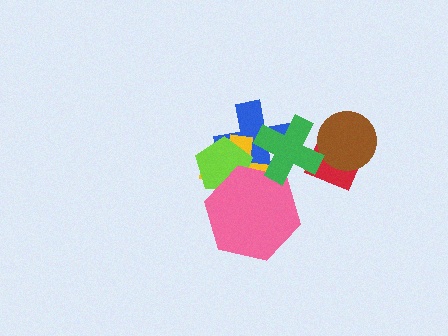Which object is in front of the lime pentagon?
The pink hexagon is in front of the lime pentagon.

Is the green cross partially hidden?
No, no other shape covers it.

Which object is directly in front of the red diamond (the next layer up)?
The brown circle is directly in front of the red diamond.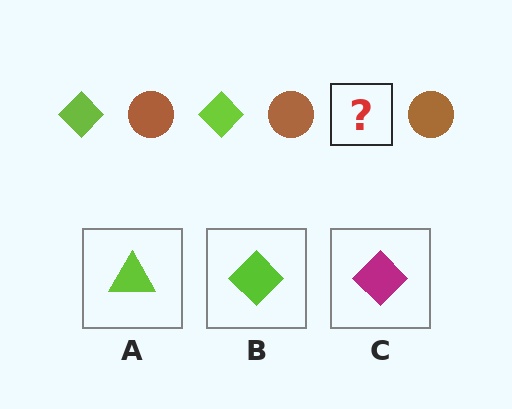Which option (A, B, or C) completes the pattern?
B.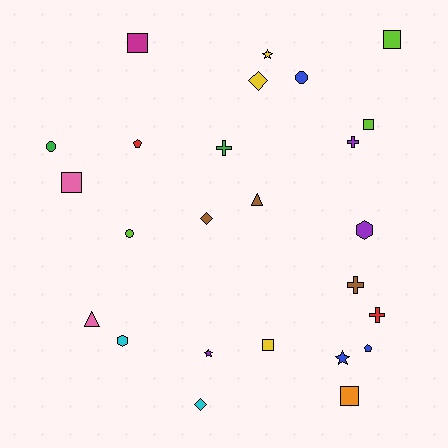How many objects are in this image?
There are 25 objects.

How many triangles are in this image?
There are 2 triangles.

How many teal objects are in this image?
There are no teal objects.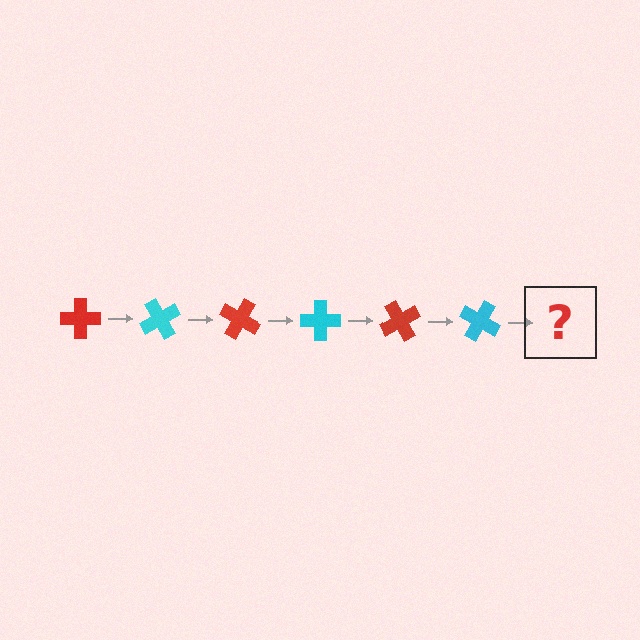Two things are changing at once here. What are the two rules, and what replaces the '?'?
The two rules are that it rotates 60 degrees each step and the color cycles through red and cyan. The '?' should be a red cross, rotated 360 degrees from the start.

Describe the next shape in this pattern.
It should be a red cross, rotated 360 degrees from the start.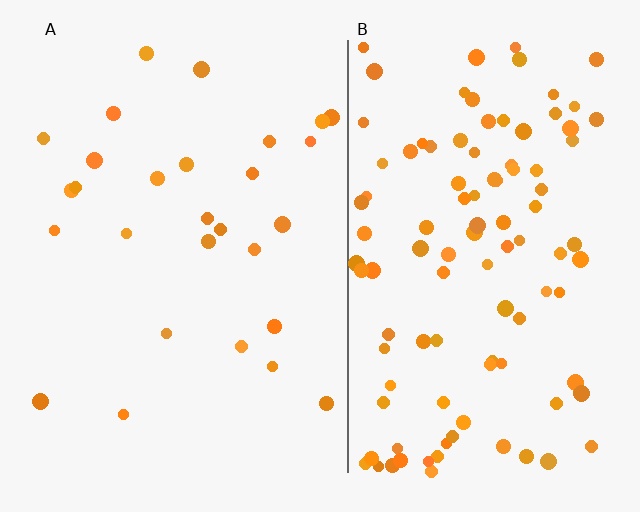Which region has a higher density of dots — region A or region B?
B (the right).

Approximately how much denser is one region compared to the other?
Approximately 3.7× — region B over region A.